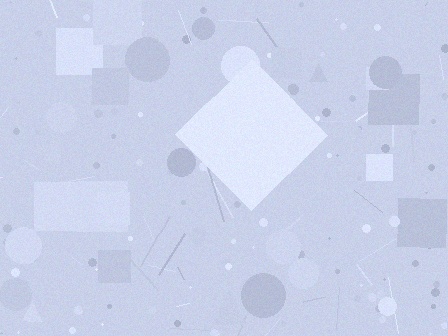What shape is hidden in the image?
A diamond is hidden in the image.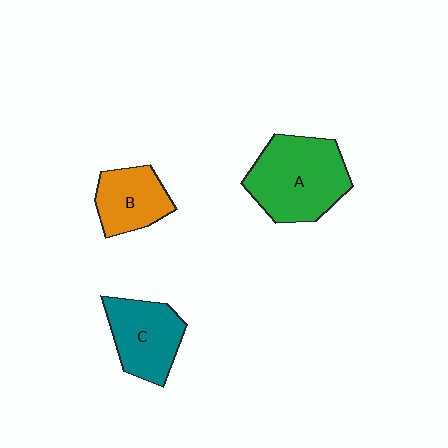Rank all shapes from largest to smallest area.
From largest to smallest: A (green), C (teal), B (orange).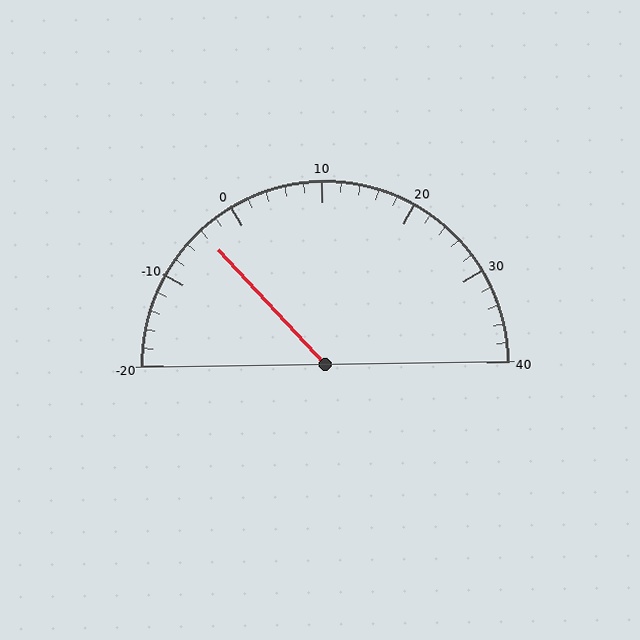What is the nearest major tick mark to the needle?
The nearest major tick mark is 0.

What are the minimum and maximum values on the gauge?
The gauge ranges from -20 to 40.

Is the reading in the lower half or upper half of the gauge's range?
The reading is in the lower half of the range (-20 to 40).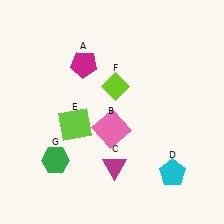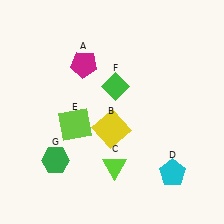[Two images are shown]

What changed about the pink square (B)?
In Image 1, B is pink. In Image 2, it changed to yellow.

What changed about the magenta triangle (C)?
In Image 1, C is magenta. In Image 2, it changed to lime.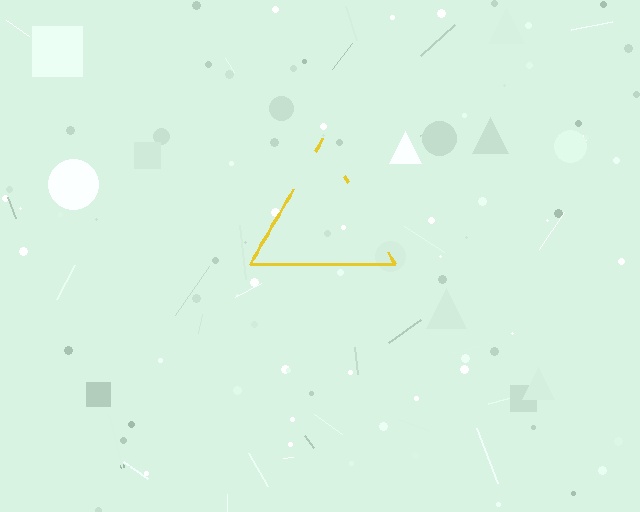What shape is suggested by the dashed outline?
The dashed outline suggests a triangle.